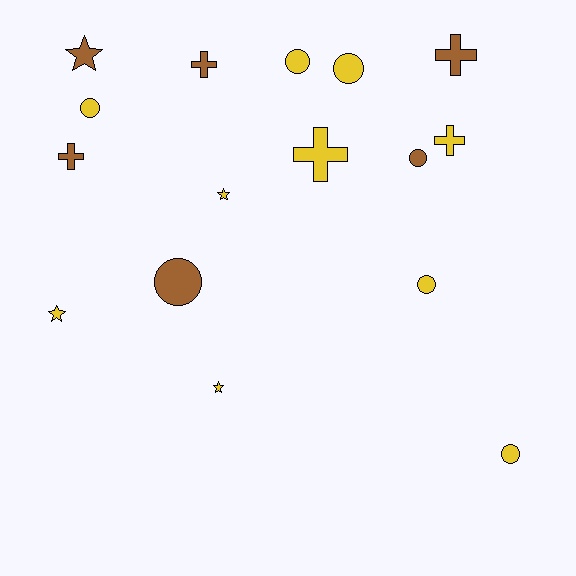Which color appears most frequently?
Yellow, with 10 objects.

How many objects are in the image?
There are 16 objects.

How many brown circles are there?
There are 2 brown circles.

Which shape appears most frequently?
Circle, with 7 objects.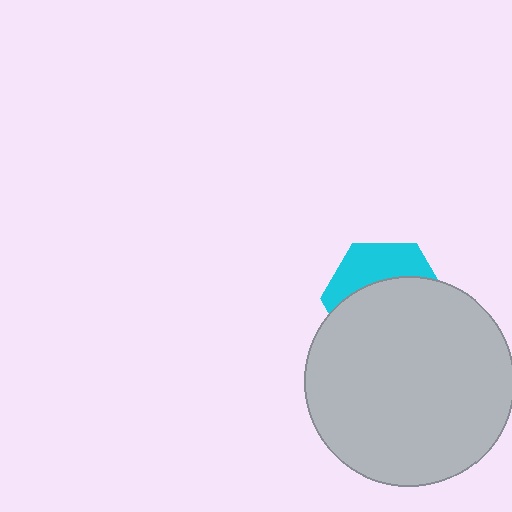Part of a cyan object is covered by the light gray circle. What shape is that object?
It is a hexagon.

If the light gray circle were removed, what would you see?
You would see the complete cyan hexagon.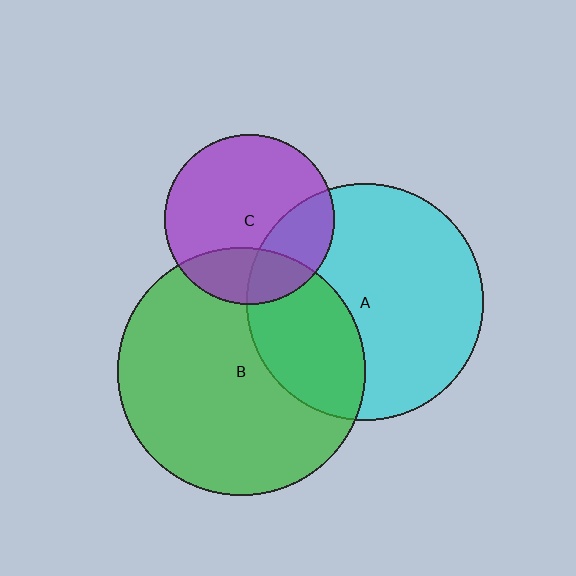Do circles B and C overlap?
Yes.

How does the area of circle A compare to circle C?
Approximately 2.0 times.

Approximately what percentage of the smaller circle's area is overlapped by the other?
Approximately 25%.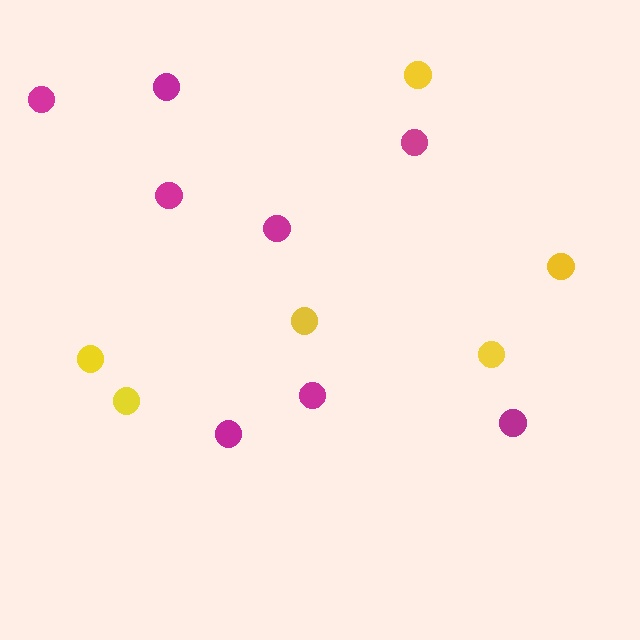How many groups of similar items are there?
There are 2 groups: one group of yellow circles (6) and one group of magenta circles (8).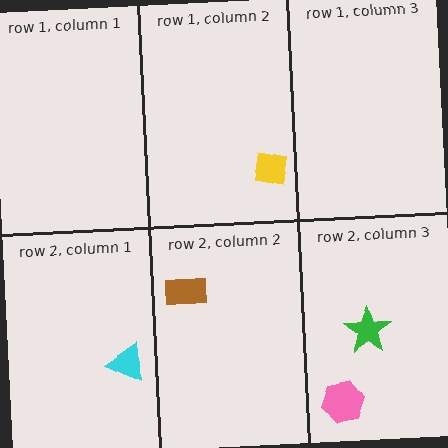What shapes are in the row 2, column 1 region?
The cyan triangle.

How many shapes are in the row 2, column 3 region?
2.